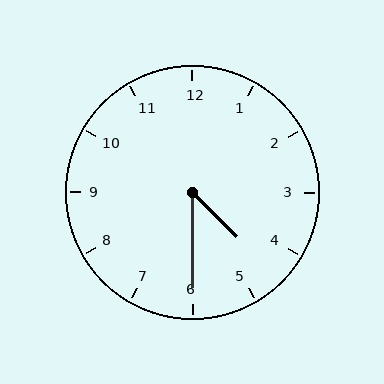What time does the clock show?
4:30.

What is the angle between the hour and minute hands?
Approximately 45 degrees.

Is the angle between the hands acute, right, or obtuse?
It is acute.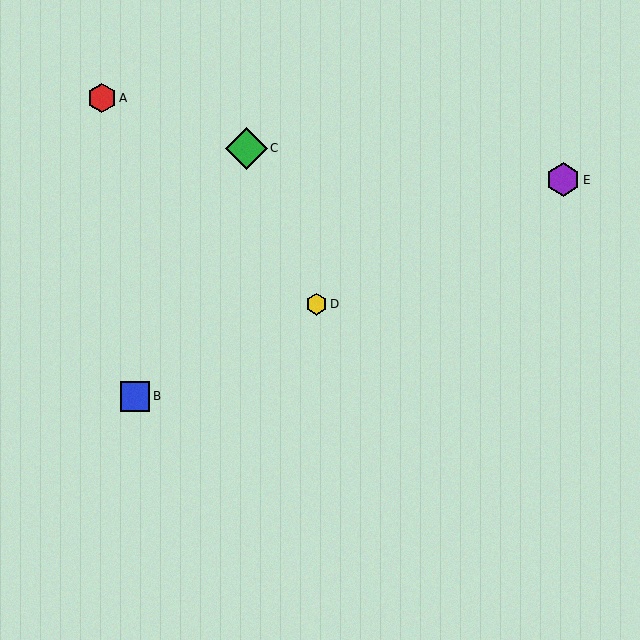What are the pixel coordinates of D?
Object D is at (317, 304).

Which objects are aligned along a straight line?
Objects B, D, E are aligned along a straight line.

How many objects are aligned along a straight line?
3 objects (B, D, E) are aligned along a straight line.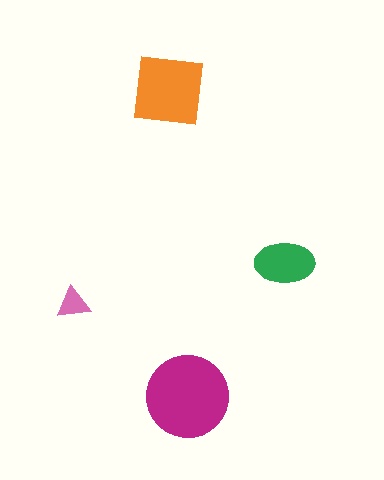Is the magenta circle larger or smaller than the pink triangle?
Larger.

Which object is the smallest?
The pink triangle.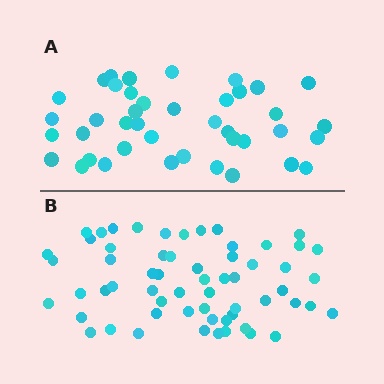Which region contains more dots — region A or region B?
Region B (the bottom region) has more dots.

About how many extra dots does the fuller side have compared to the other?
Region B has approximately 20 more dots than region A.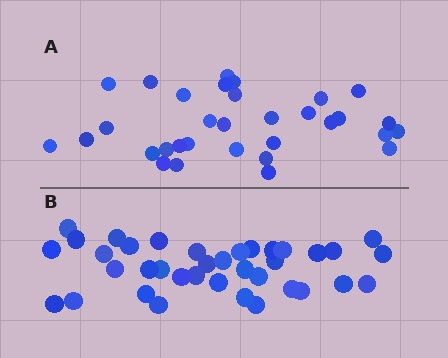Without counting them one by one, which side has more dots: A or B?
Region B (the bottom region) has more dots.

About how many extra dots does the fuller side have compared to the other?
Region B has about 5 more dots than region A.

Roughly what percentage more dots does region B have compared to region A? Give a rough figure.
About 15% more.